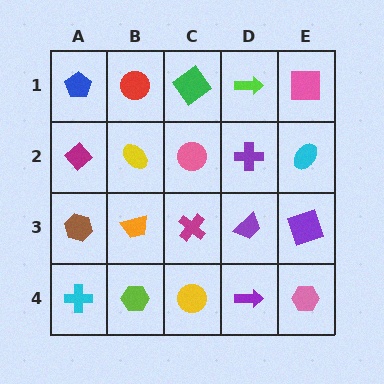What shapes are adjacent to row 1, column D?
A purple cross (row 2, column D), a green diamond (row 1, column C), a pink square (row 1, column E).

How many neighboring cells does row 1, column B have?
3.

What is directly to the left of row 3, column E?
A purple trapezoid.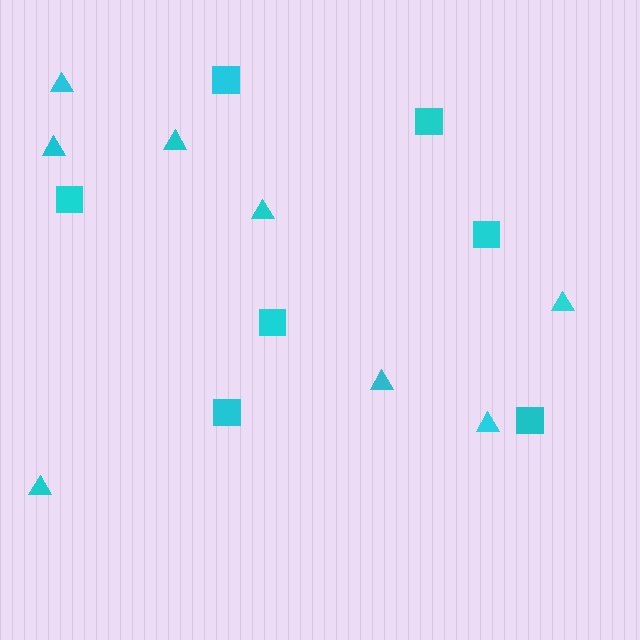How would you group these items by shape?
There are 2 groups: one group of triangles (8) and one group of squares (7).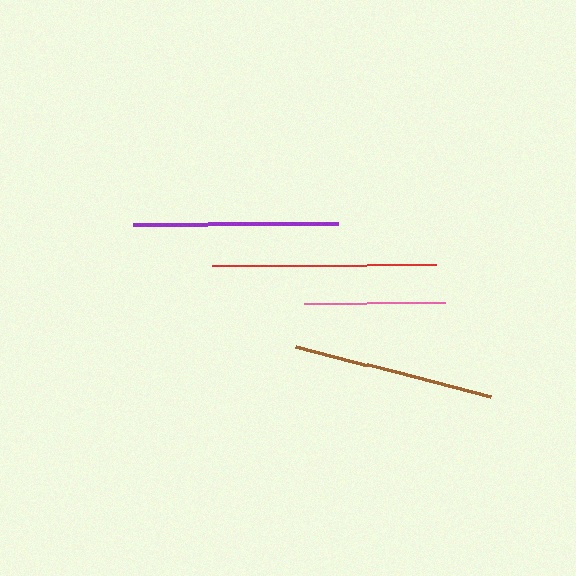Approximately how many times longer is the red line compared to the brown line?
The red line is approximately 1.1 times the length of the brown line.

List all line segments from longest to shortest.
From longest to shortest: red, purple, brown, pink.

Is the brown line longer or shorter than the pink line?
The brown line is longer than the pink line.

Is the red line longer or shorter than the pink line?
The red line is longer than the pink line.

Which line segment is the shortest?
The pink line is the shortest at approximately 141 pixels.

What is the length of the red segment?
The red segment is approximately 224 pixels long.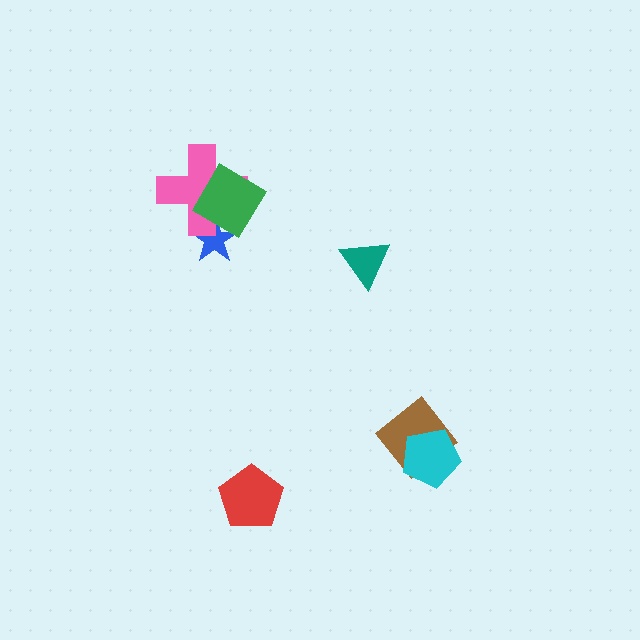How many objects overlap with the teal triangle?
0 objects overlap with the teal triangle.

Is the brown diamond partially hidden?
Yes, it is partially covered by another shape.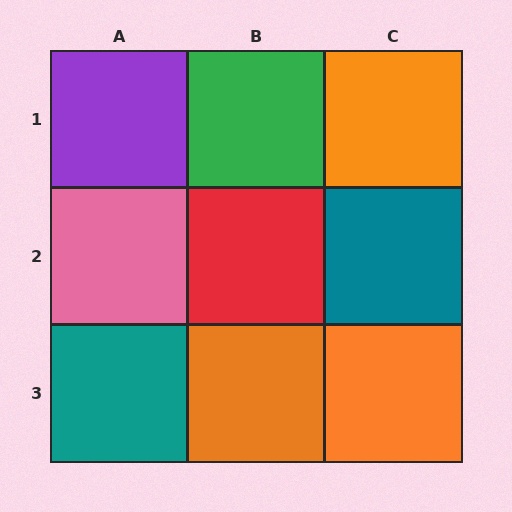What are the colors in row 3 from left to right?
Teal, orange, orange.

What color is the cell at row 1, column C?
Orange.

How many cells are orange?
3 cells are orange.